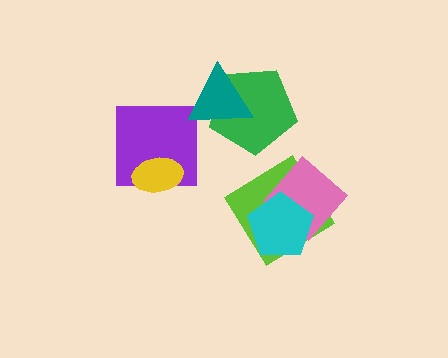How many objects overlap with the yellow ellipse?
1 object overlaps with the yellow ellipse.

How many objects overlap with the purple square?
1 object overlaps with the purple square.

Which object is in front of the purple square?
The yellow ellipse is in front of the purple square.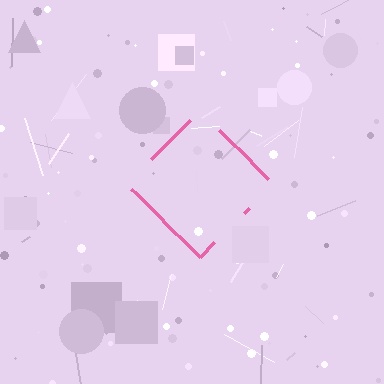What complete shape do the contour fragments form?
The contour fragments form a diamond.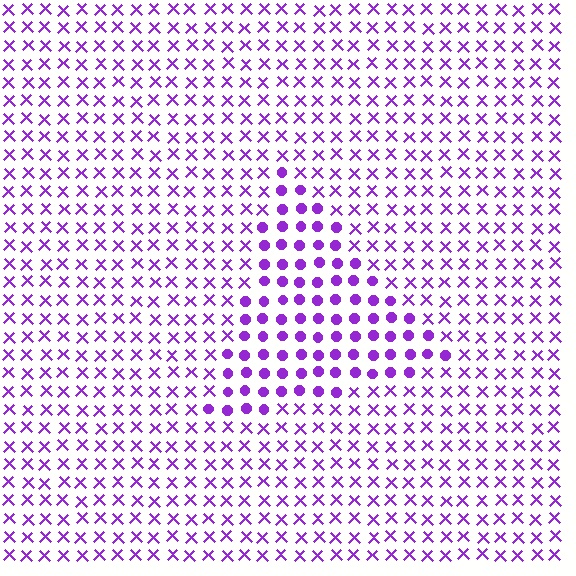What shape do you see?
I see a triangle.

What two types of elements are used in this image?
The image uses circles inside the triangle region and X marks outside it.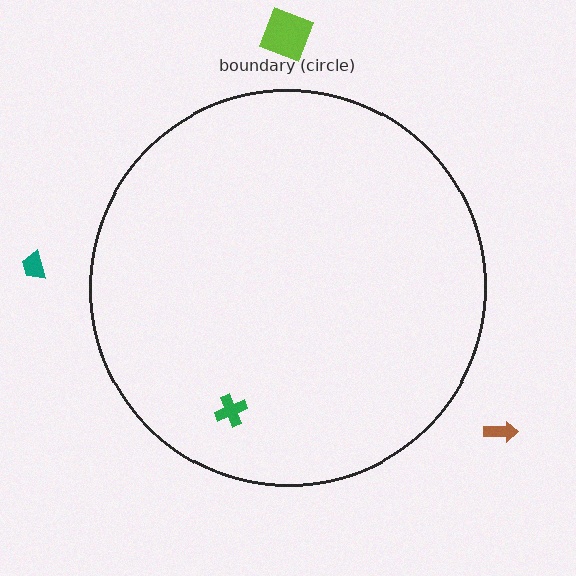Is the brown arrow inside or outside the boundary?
Outside.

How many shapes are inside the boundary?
1 inside, 3 outside.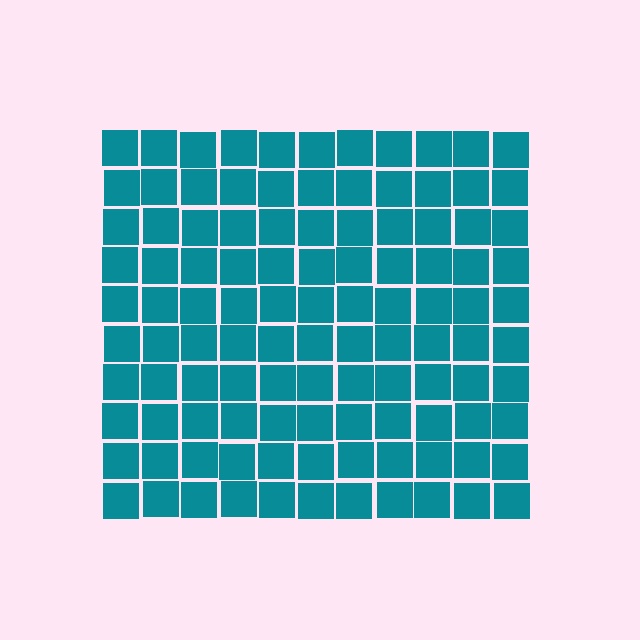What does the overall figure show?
The overall figure shows a square.